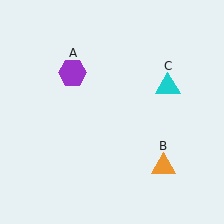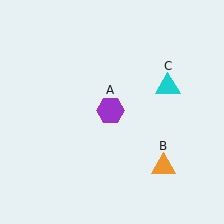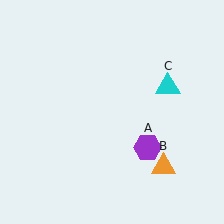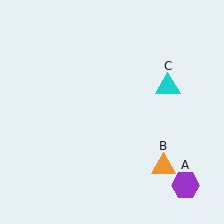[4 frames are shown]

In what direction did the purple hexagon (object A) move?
The purple hexagon (object A) moved down and to the right.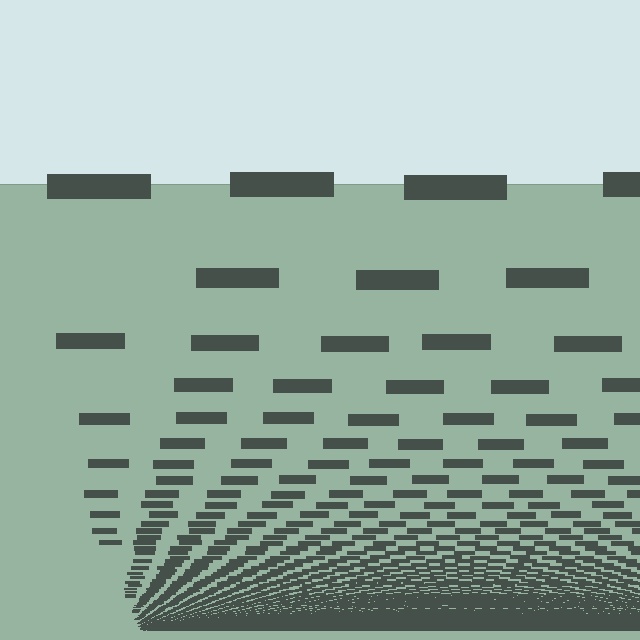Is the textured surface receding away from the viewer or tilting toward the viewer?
The surface appears to tilt toward the viewer. Texture elements get larger and sparser toward the top.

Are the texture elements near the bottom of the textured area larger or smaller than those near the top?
Smaller. The gradient is inverted — elements near the bottom are smaller and denser.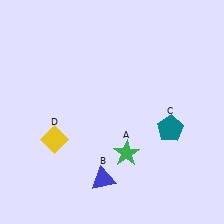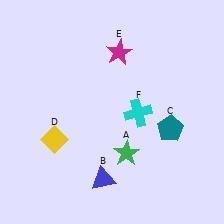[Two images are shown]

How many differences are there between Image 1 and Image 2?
There are 2 differences between the two images.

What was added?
A magenta star (E), a cyan cross (F) were added in Image 2.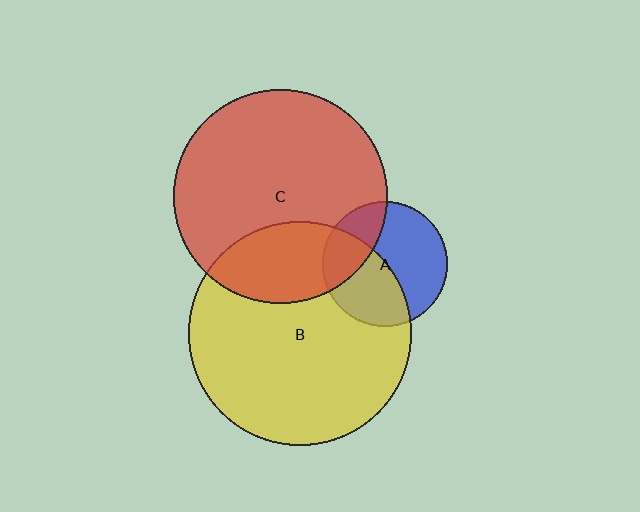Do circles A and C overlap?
Yes.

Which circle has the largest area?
Circle B (yellow).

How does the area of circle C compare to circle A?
Approximately 2.9 times.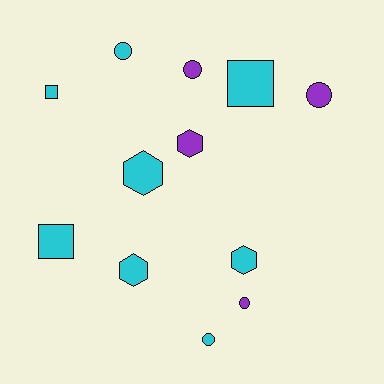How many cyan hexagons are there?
There are 3 cyan hexagons.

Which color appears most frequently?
Cyan, with 8 objects.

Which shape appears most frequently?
Circle, with 5 objects.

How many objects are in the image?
There are 12 objects.